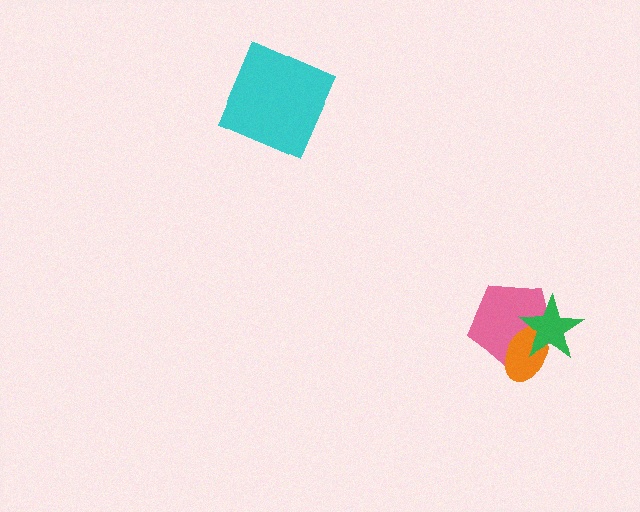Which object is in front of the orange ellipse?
The green star is in front of the orange ellipse.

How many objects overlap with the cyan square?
0 objects overlap with the cyan square.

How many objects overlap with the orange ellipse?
2 objects overlap with the orange ellipse.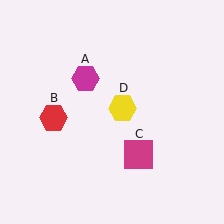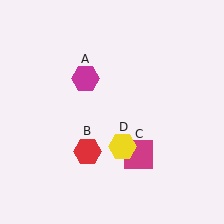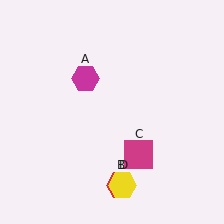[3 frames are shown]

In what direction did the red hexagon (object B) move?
The red hexagon (object B) moved down and to the right.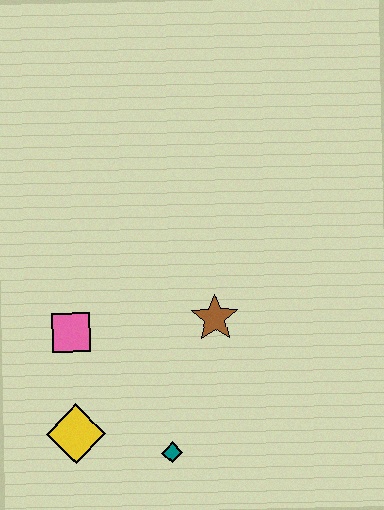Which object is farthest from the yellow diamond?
The brown star is farthest from the yellow diamond.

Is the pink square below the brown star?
Yes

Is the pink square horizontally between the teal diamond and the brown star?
No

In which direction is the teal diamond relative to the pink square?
The teal diamond is below the pink square.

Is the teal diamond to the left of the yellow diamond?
No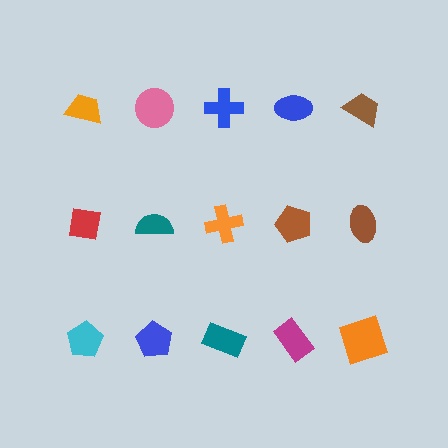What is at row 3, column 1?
A cyan pentagon.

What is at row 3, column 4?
A magenta rectangle.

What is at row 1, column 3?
A blue cross.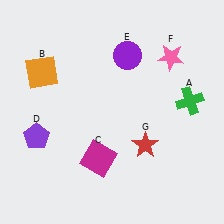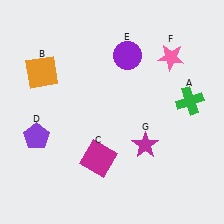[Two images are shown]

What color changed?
The star (G) changed from red in Image 1 to magenta in Image 2.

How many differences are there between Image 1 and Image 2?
There is 1 difference between the two images.